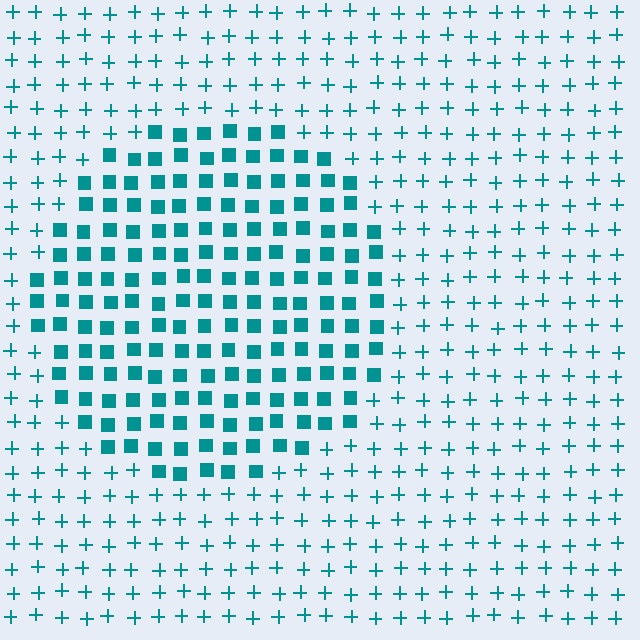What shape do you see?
I see a circle.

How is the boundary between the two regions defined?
The boundary is defined by a change in element shape: squares inside vs. plus signs outside. All elements share the same color and spacing.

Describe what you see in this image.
The image is filled with small teal elements arranged in a uniform grid. A circle-shaped region contains squares, while the surrounding area contains plus signs. The boundary is defined purely by the change in element shape.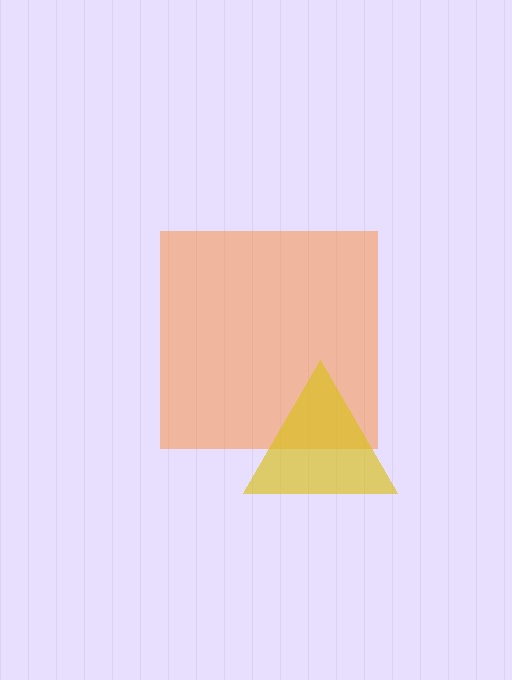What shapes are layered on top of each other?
The layered shapes are: an orange square, a yellow triangle.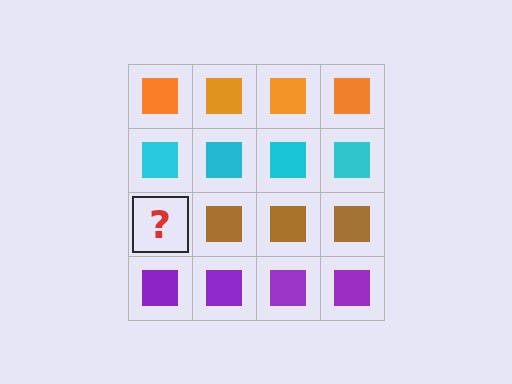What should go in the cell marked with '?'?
The missing cell should contain a brown square.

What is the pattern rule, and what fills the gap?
The rule is that each row has a consistent color. The gap should be filled with a brown square.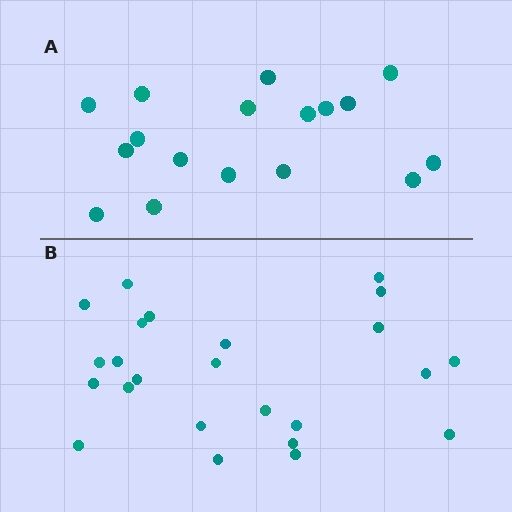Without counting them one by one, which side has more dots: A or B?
Region B (the bottom region) has more dots.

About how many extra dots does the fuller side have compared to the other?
Region B has roughly 8 or so more dots than region A.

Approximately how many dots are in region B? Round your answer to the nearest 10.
About 20 dots. (The exact count is 24, which rounds to 20.)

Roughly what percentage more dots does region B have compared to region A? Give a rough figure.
About 40% more.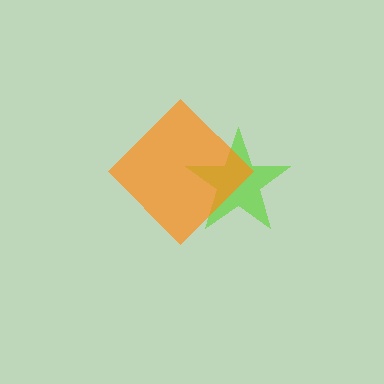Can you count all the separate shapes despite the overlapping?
Yes, there are 2 separate shapes.